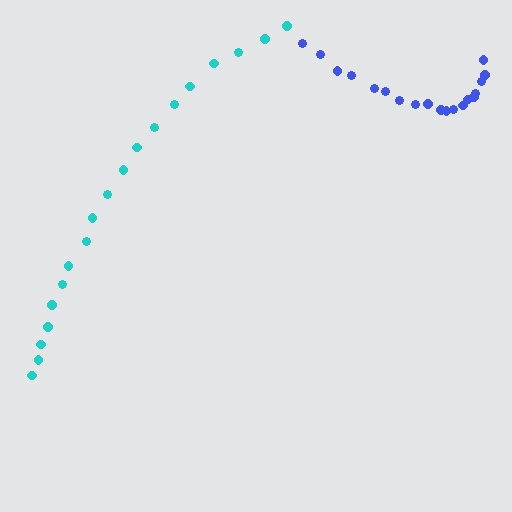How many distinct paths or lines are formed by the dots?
There are 2 distinct paths.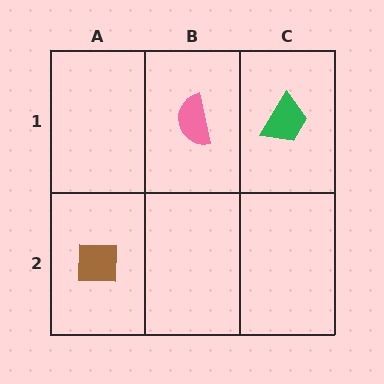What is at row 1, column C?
A green trapezoid.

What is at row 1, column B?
A pink semicircle.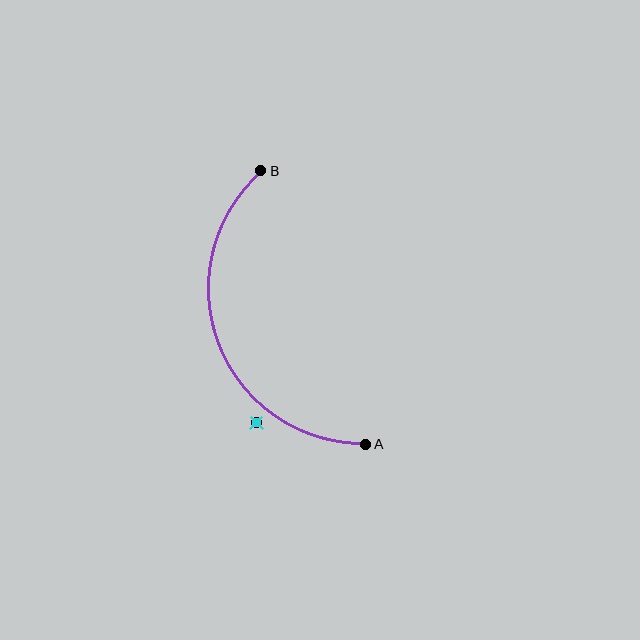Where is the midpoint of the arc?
The arc midpoint is the point on the curve farthest from the straight line joining A and B. It sits to the left of that line.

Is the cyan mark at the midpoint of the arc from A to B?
No — the cyan mark does not lie on the arc at all. It sits slightly outside the curve.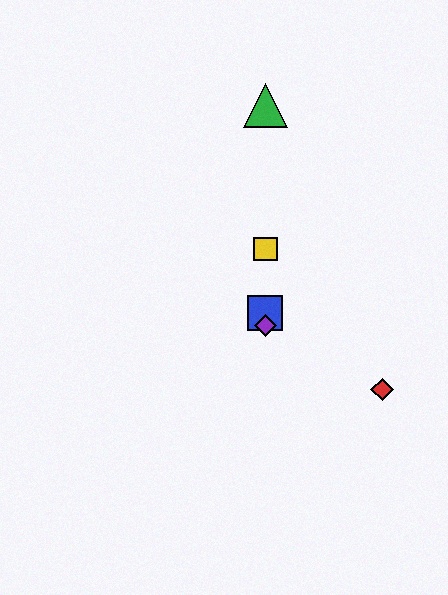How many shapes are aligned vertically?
4 shapes (the blue square, the green triangle, the yellow square, the purple diamond) are aligned vertically.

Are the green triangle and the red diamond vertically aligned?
No, the green triangle is at x≈265 and the red diamond is at x≈382.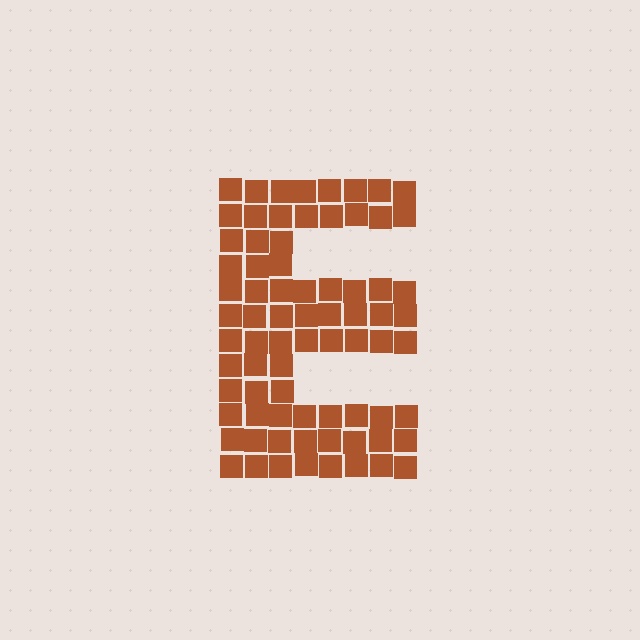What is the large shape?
The large shape is the letter E.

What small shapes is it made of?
It is made of small squares.